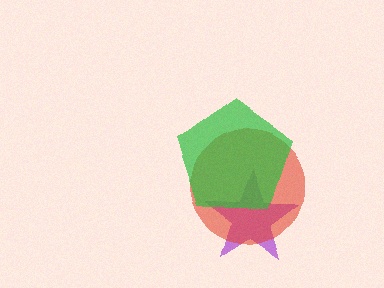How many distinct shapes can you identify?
There are 3 distinct shapes: a purple star, a red circle, a green pentagon.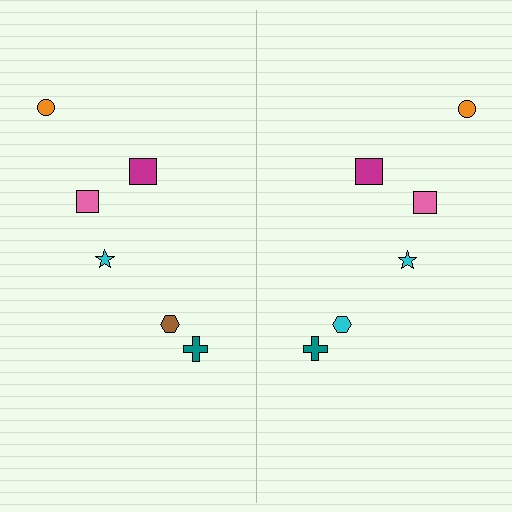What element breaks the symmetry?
The cyan hexagon on the right side breaks the symmetry — its mirror counterpart is brown.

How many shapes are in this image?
There are 12 shapes in this image.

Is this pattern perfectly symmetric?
No, the pattern is not perfectly symmetric. The cyan hexagon on the right side breaks the symmetry — its mirror counterpart is brown.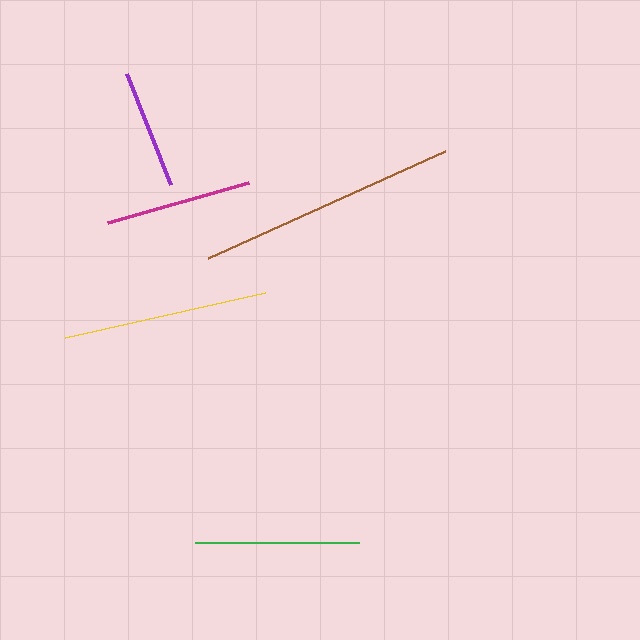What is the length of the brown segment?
The brown segment is approximately 260 pixels long.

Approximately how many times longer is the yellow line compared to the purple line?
The yellow line is approximately 1.7 times the length of the purple line.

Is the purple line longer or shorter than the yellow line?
The yellow line is longer than the purple line.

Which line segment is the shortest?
The purple line is the shortest at approximately 119 pixels.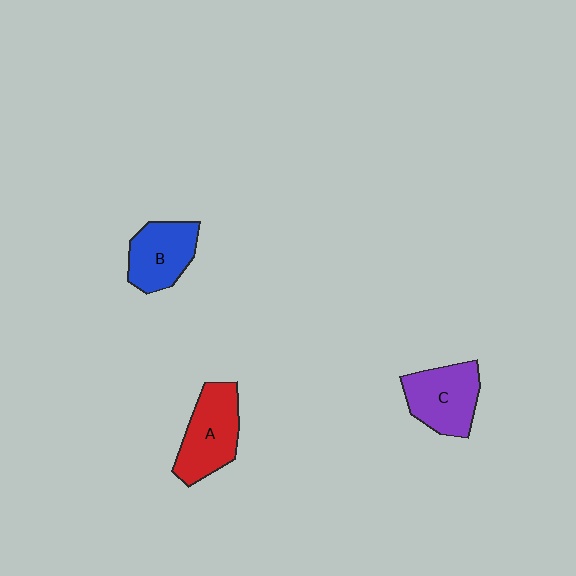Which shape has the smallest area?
Shape B (blue).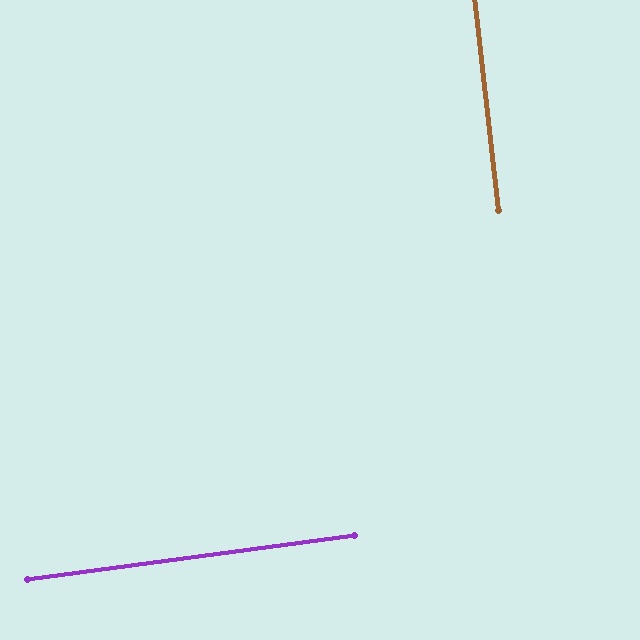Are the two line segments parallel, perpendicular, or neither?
Perpendicular — they meet at approximately 89°.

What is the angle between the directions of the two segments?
Approximately 89 degrees.